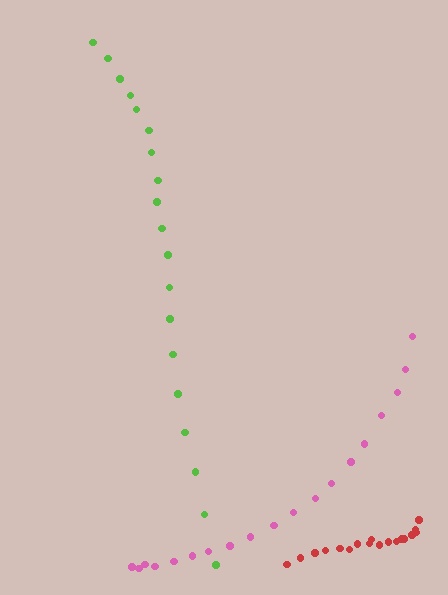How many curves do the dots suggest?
There are 3 distinct paths.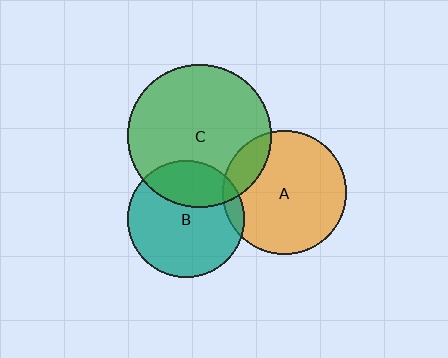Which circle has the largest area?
Circle C (green).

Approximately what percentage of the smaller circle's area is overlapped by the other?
Approximately 30%.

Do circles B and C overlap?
Yes.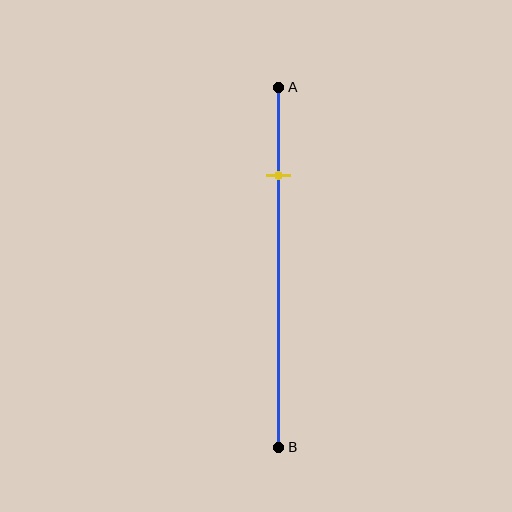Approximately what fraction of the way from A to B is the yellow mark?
The yellow mark is approximately 25% of the way from A to B.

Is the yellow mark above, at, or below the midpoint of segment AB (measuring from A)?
The yellow mark is above the midpoint of segment AB.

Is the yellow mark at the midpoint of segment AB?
No, the mark is at about 25% from A, not at the 50% midpoint.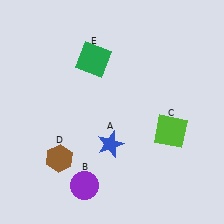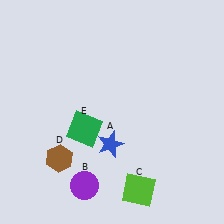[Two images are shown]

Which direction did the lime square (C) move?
The lime square (C) moved down.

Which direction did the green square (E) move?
The green square (E) moved down.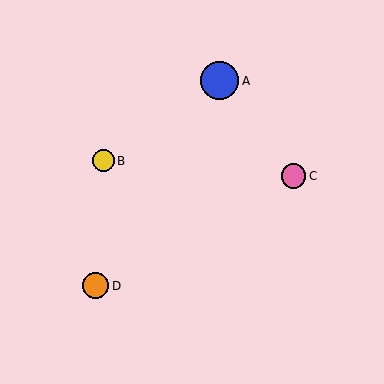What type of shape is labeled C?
Shape C is a pink circle.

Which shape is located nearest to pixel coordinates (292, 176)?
The pink circle (labeled C) at (294, 176) is nearest to that location.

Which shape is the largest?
The blue circle (labeled A) is the largest.